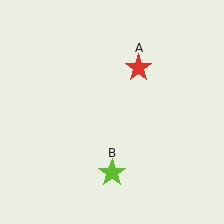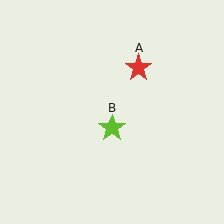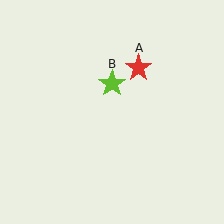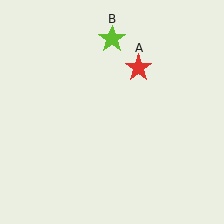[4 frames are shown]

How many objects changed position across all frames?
1 object changed position: lime star (object B).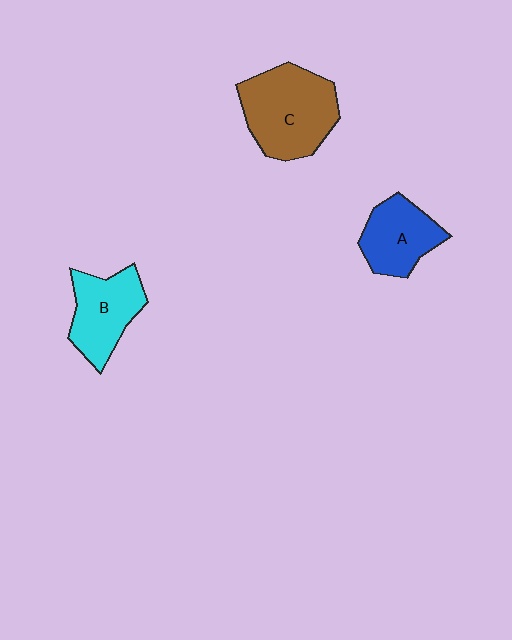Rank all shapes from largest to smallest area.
From largest to smallest: C (brown), B (cyan), A (blue).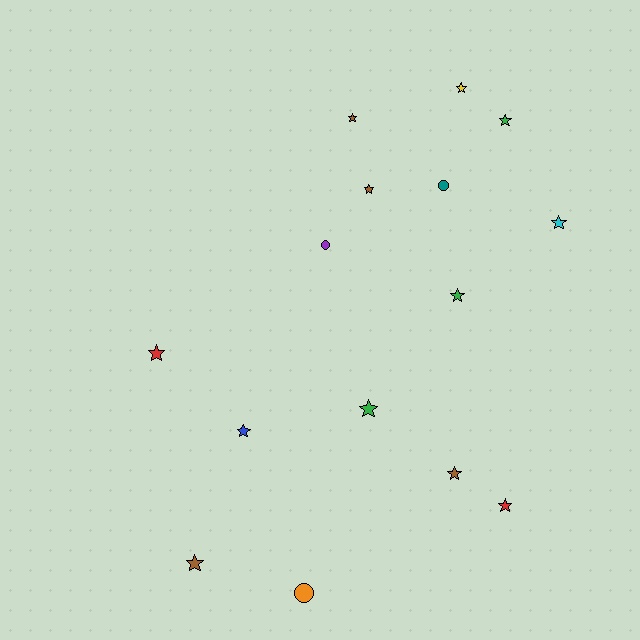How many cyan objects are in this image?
There is 1 cyan object.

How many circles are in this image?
There are 3 circles.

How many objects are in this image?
There are 15 objects.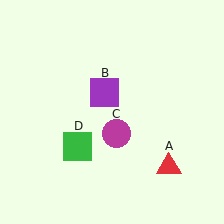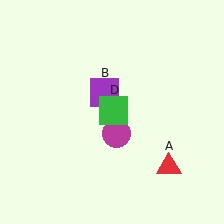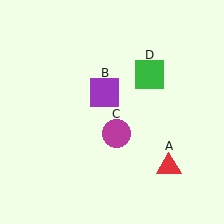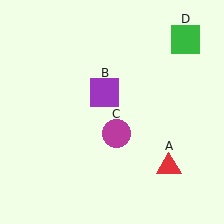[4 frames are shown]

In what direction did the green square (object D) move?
The green square (object D) moved up and to the right.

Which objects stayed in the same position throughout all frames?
Red triangle (object A) and purple square (object B) and magenta circle (object C) remained stationary.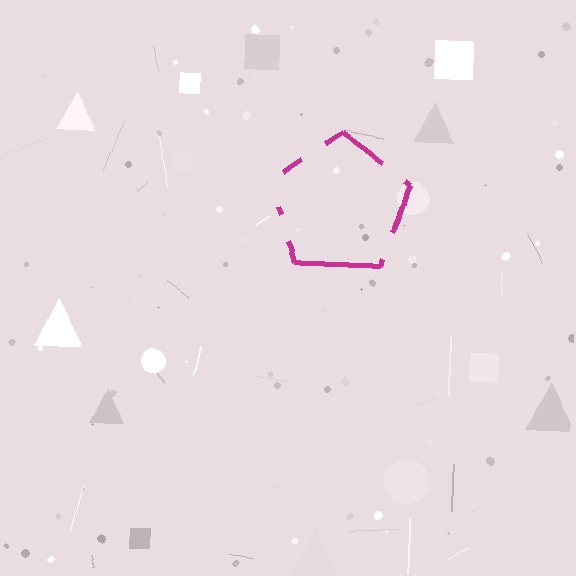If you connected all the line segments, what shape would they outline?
They would outline a pentagon.